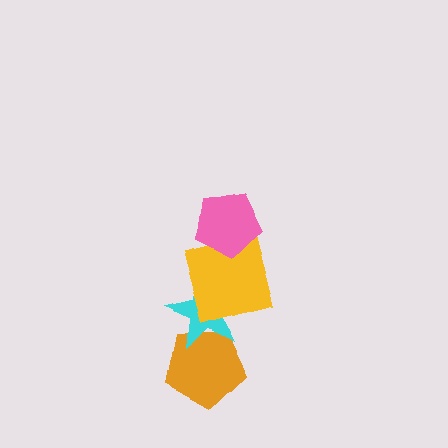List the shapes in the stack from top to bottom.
From top to bottom: the pink pentagon, the yellow square, the cyan star, the orange pentagon.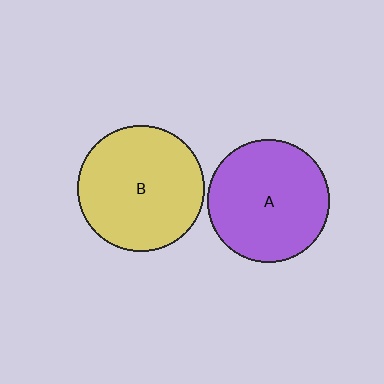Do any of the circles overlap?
No, none of the circles overlap.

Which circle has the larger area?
Circle B (yellow).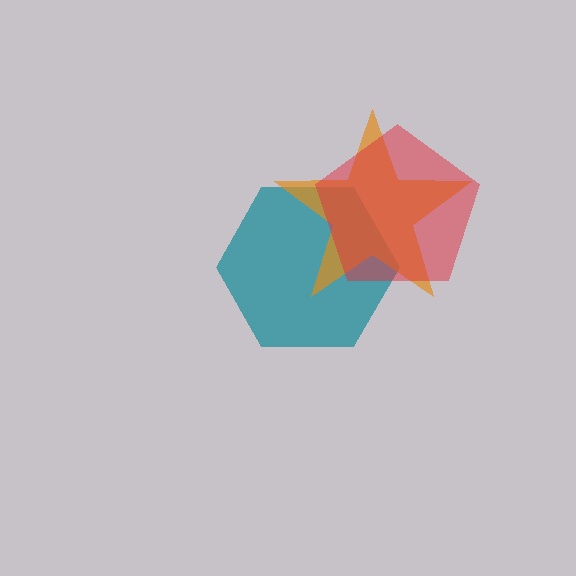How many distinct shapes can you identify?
There are 3 distinct shapes: a teal hexagon, an orange star, a red pentagon.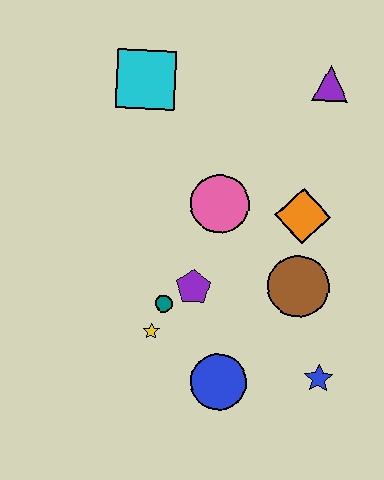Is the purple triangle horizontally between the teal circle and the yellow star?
No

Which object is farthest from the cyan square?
The blue star is farthest from the cyan square.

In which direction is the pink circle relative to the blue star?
The pink circle is above the blue star.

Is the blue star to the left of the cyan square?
No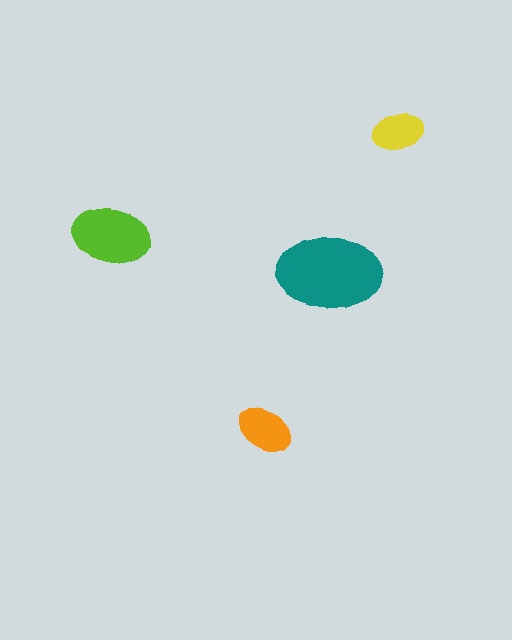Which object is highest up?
The yellow ellipse is topmost.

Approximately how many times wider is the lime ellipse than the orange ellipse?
About 1.5 times wider.